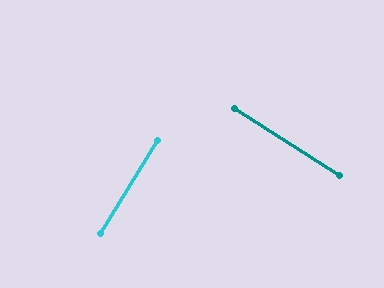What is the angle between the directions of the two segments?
Approximately 89 degrees.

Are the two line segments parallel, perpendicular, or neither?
Perpendicular — they meet at approximately 89°.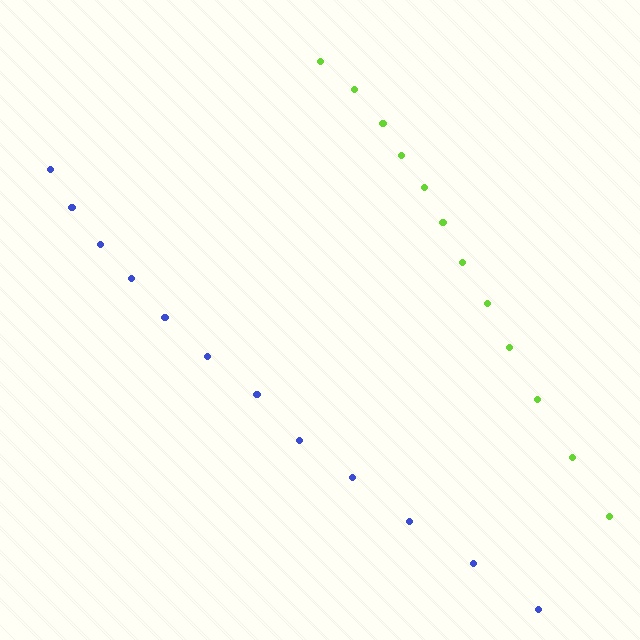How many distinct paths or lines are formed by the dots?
There are 2 distinct paths.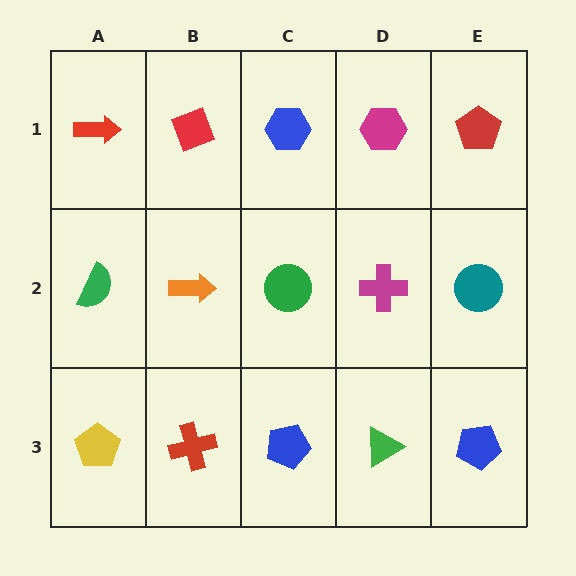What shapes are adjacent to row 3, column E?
A teal circle (row 2, column E), a green triangle (row 3, column D).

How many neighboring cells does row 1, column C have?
3.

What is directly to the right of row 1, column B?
A blue hexagon.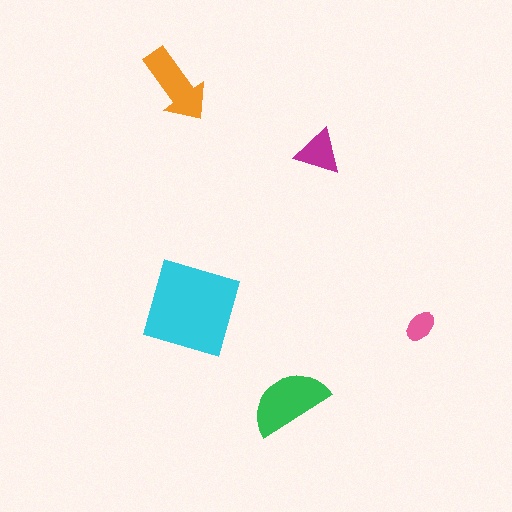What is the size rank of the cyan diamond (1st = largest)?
1st.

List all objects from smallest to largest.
The pink ellipse, the magenta triangle, the orange arrow, the green semicircle, the cyan diamond.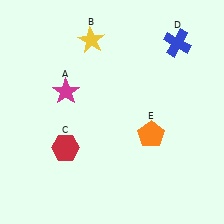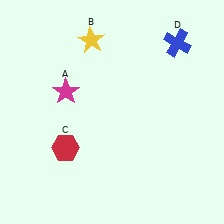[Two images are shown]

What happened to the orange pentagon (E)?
The orange pentagon (E) was removed in Image 2. It was in the bottom-right area of Image 1.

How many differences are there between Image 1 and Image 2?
There is 1 difference between the two images.